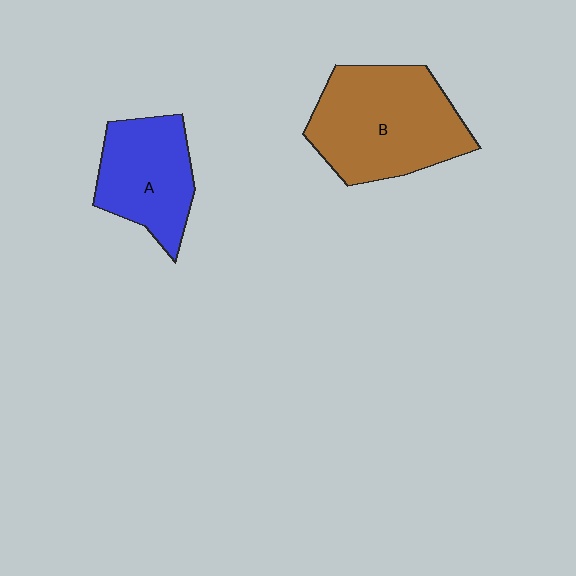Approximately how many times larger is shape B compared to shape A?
Approximately 1.5 times.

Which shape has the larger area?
Shape B (brown).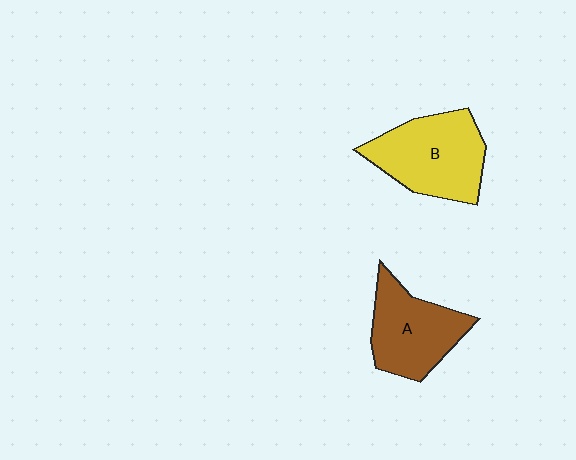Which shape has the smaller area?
Shape A (brown).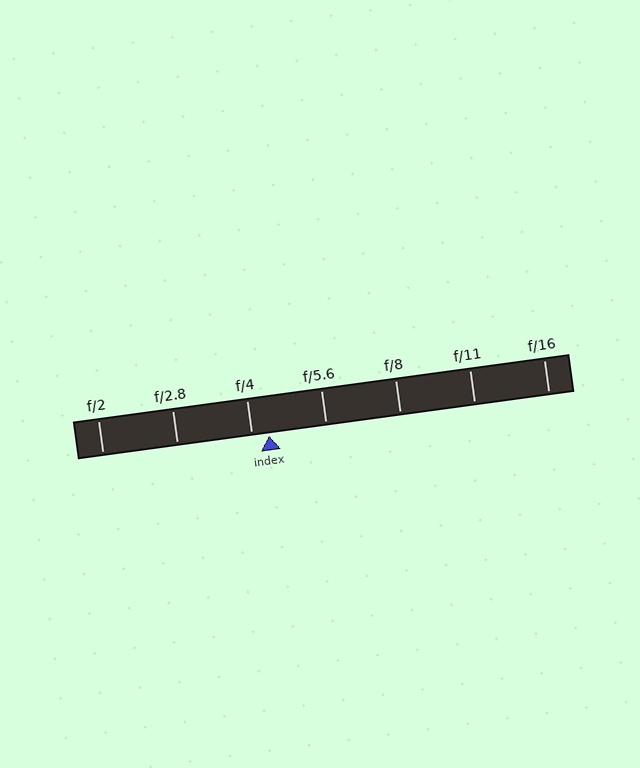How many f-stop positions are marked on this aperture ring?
There are 7 f-stop positions marked.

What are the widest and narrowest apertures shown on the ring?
The widest aperture shown is f/2 and the narrowest is f/16.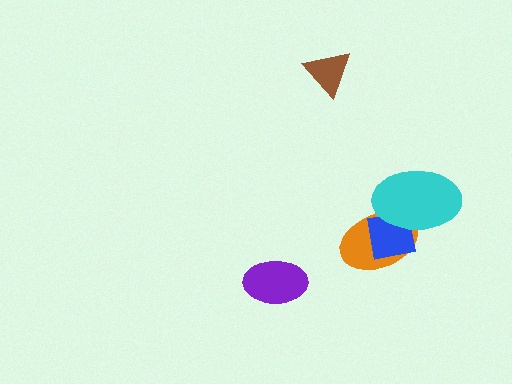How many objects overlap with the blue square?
2 objects overlap with the blue square.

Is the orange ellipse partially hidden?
Yes, it is partially covered by another shape.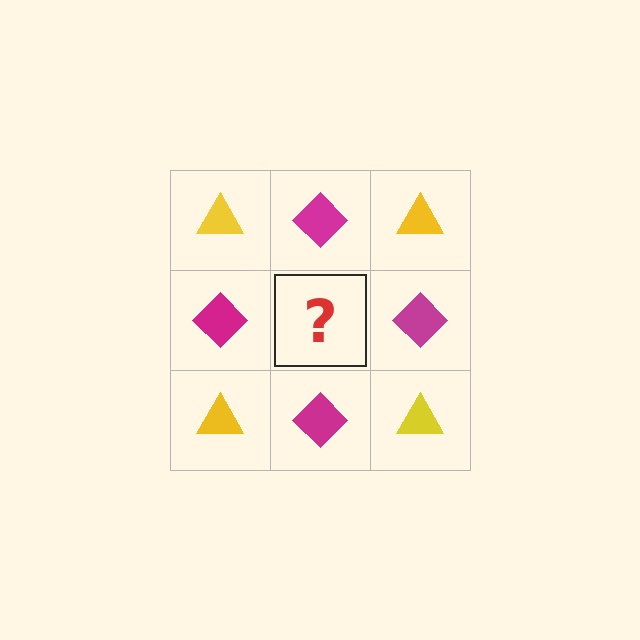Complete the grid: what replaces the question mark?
The question mark should be replaced with a yellow triangle.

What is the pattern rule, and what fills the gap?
The rule is that it alternates yellow triangle and magenta diamond in a checkerboard pattern. The gap should be filled with a yellow triangle.